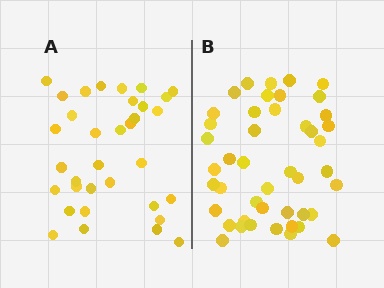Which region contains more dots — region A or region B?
Region B (the right region) has more dots.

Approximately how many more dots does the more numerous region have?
Region B has roughly 12 or so more dots than region A.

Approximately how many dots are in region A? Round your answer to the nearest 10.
About 30 dots. (The exact count is 34, which rounds to 30.)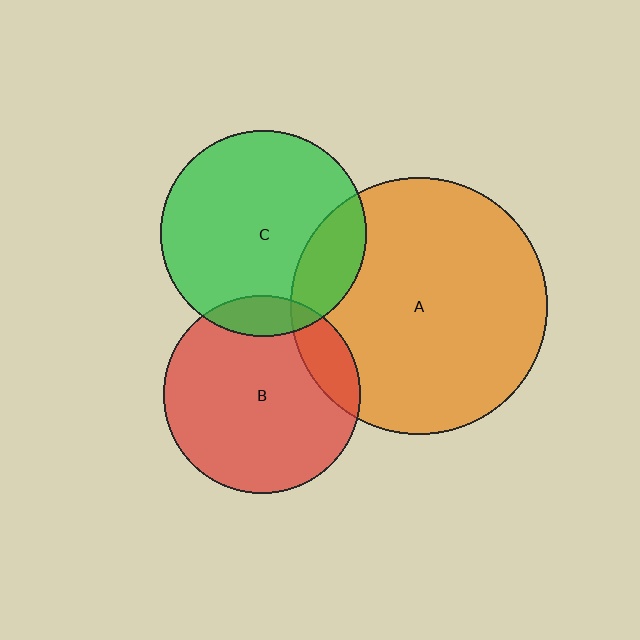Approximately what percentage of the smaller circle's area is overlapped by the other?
Approximately 15%.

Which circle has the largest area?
Circle A (orange).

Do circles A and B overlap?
Yes.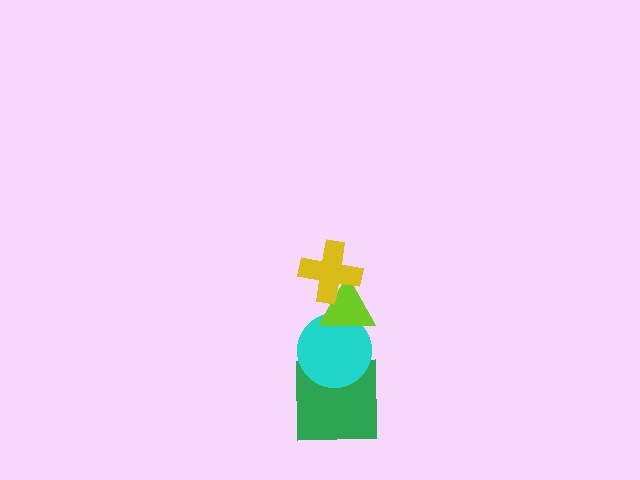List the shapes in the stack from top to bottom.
From top to bottom: the yellow cross, the lime triangle, the cyan circle, the green square.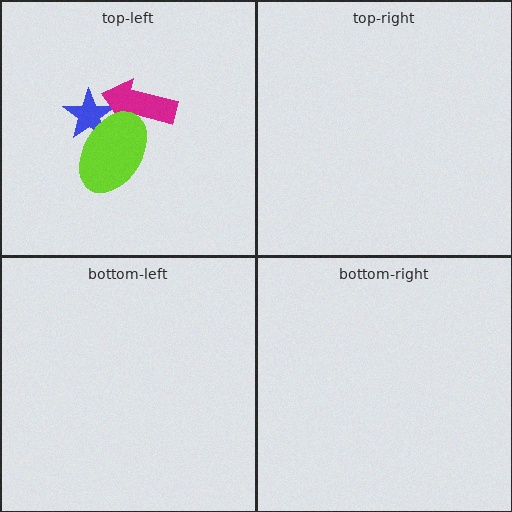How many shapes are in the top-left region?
3.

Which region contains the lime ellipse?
The top-left region.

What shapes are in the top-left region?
The blue star, the magenta arrow, the lime ellipse.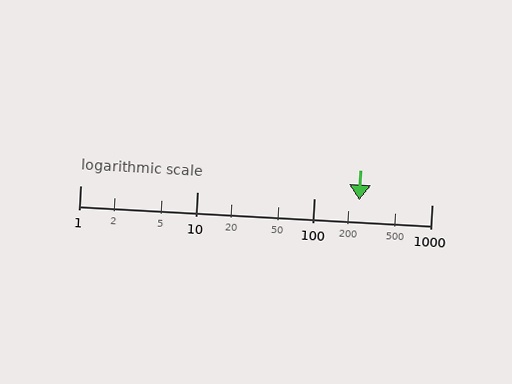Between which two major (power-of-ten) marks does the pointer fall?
The pointer is between 100 and 1000.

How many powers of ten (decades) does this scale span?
The scale spans 3 decades, from 1 to 1000.